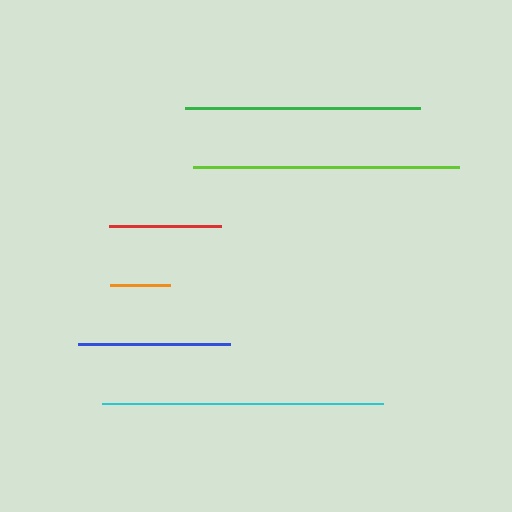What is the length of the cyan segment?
The cyan segment is approximately 281 pixels long.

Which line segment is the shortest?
The orange line is the shortest at approximately 60 pixels.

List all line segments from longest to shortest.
From longest to shortest: cyan, lime, green, blue, red, orange.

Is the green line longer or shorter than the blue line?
The green line is longer than the blue line.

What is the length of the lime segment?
The lime segment is approximately 266 pixels long.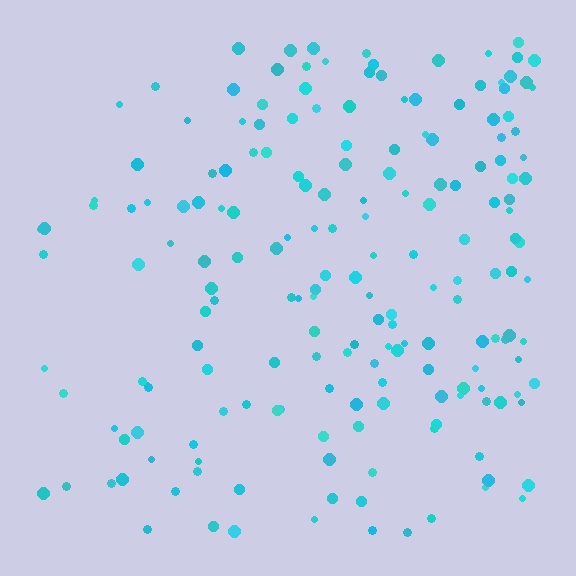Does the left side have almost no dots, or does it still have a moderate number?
Still a moderate number, just noticeably fewer than the right.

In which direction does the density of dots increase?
From left to right, with the right side densest.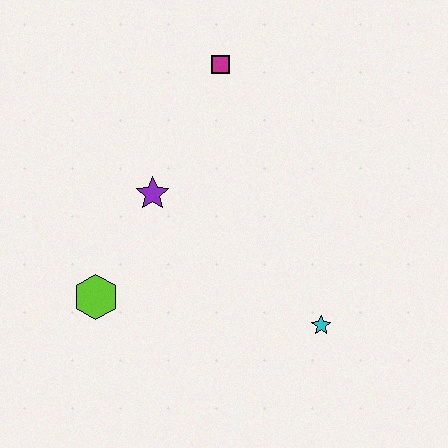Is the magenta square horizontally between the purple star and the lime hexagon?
No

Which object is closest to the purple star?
The lime hexagon is closest to the purple star.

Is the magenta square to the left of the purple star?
No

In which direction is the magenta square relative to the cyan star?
The magenta square is above the cyan star.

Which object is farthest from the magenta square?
The cyan star is farthest from the magenta square.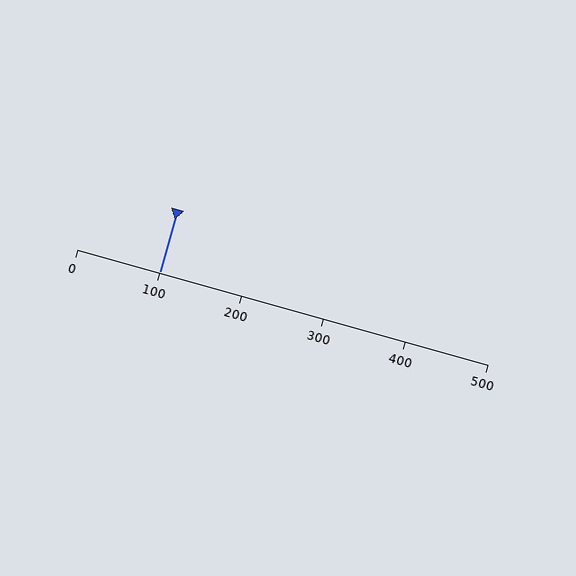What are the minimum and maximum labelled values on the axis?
The axis runs from 0 to 500.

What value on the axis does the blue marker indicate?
The marker indicates approximately 100.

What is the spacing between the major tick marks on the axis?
The major ticks are spaced 100 apart.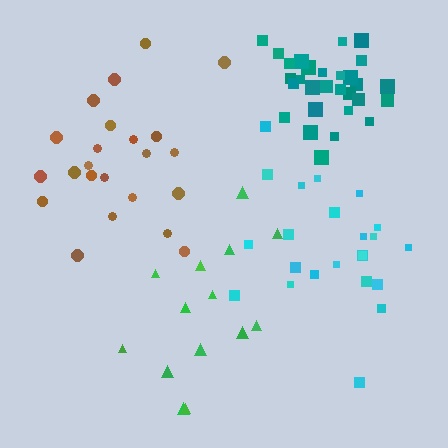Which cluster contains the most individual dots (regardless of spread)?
Teal (29).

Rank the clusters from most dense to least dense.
teal, brown, cyan, green.